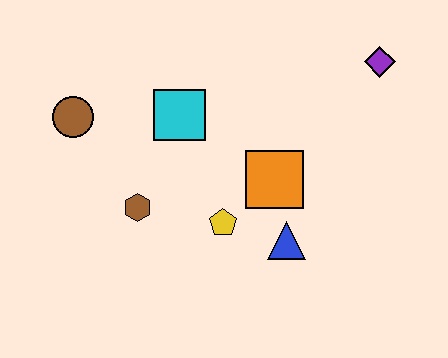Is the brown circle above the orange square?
Yes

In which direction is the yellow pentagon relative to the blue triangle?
The yellow pentagon is to the left of the blue triangle.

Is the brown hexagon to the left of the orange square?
Yes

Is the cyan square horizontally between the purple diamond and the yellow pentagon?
No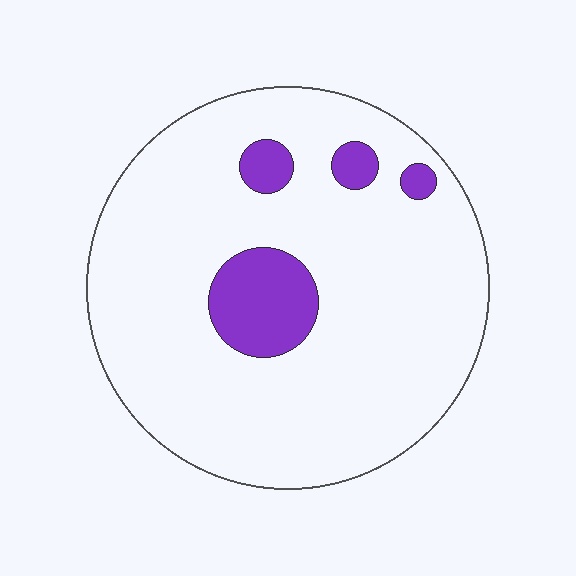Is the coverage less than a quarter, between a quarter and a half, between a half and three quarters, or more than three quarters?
Less than a quarter.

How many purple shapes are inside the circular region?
4.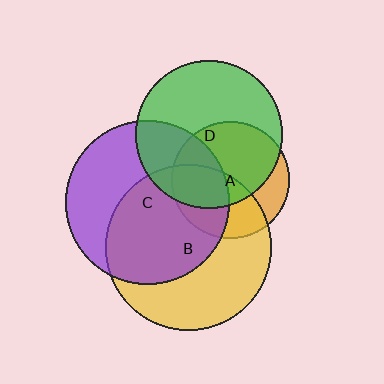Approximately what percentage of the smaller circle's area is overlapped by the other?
Approximately 45%.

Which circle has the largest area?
Circle B (yellow).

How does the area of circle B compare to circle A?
Approximately 2.0 times.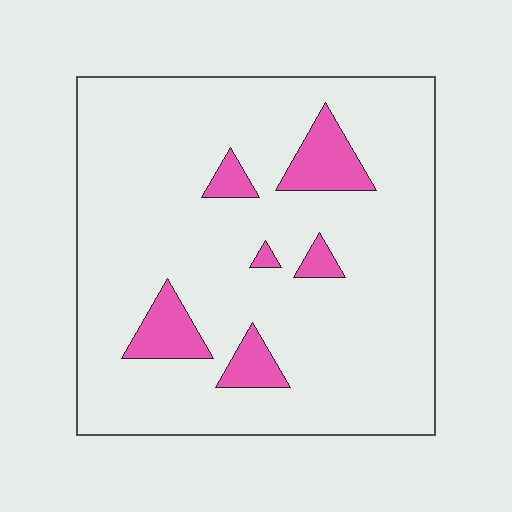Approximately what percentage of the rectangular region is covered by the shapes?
Approximately 10%.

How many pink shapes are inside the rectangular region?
6.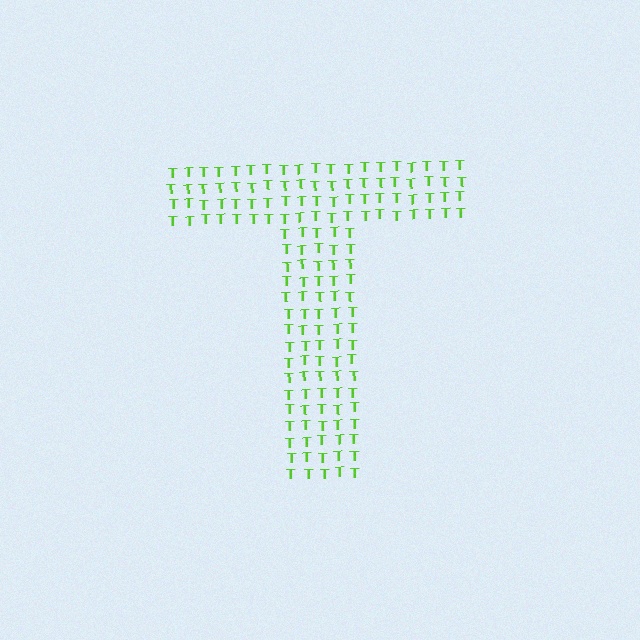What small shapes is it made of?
It is made of small letter T's.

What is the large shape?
The large shape is the letter T.